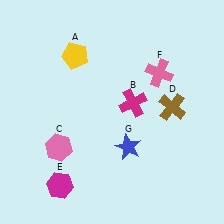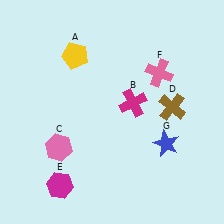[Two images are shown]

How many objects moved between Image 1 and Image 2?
1 object moved between the two images.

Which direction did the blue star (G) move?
The blue star (G) moved right.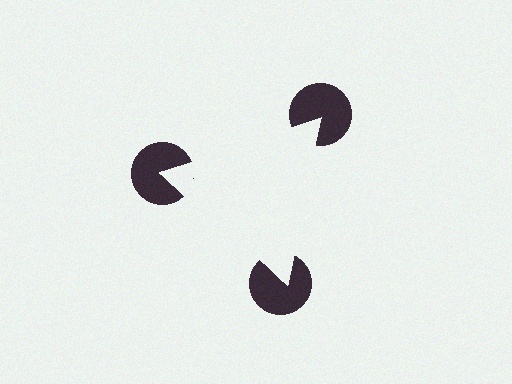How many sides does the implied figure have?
3 sides.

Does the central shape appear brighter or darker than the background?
It typically appears slightly brighter than the background, even though no actual brightness change is drawn.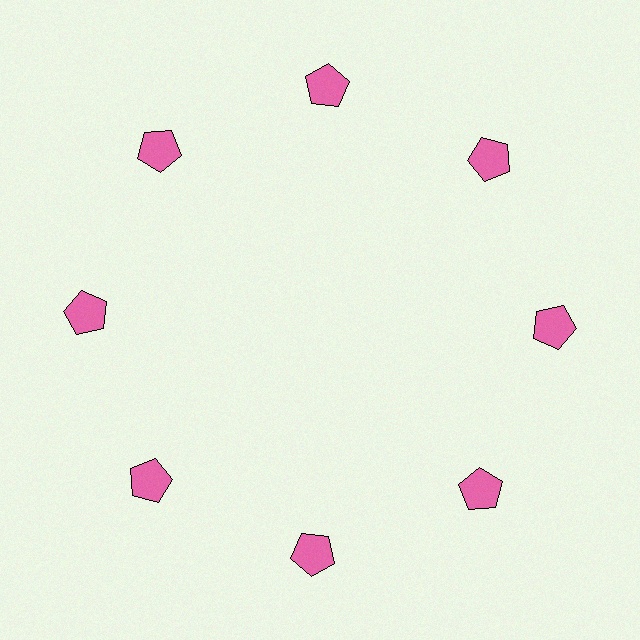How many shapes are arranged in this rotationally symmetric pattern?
There are 8 shapes, arranged in 8 groups of 1.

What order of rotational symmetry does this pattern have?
This pattern has 8-fold rotational symmetry.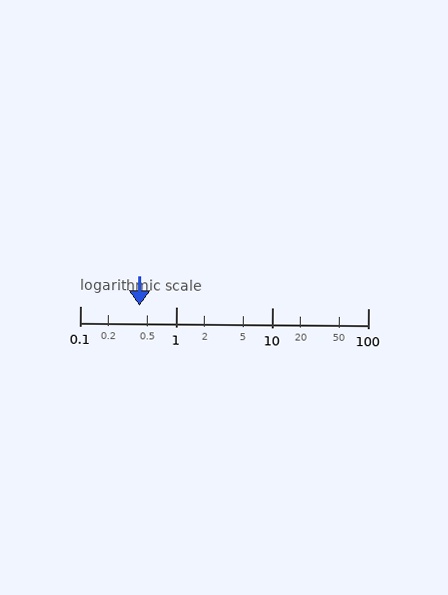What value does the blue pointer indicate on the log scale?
The pointer indicates approximately 0.42.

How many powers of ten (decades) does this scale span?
The scale spans 3 decades, from 0.1 to 100.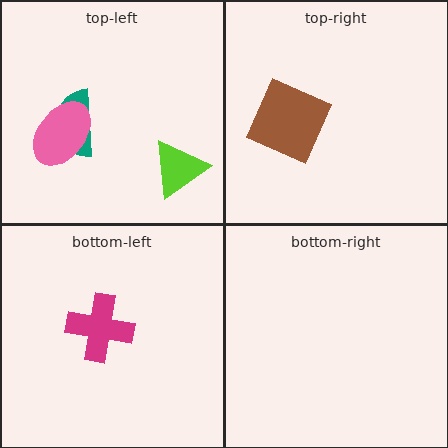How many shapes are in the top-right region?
1.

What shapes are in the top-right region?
The brown square.